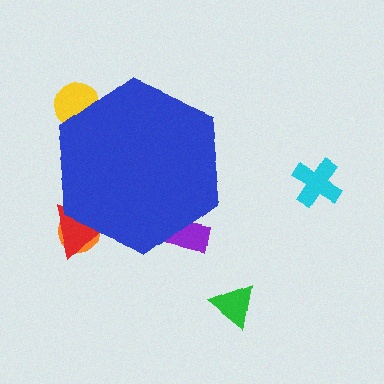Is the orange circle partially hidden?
Yes, the orange circle is partially hidden behind the blue hexagon.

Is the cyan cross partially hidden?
No, the cyan cross is fully visible.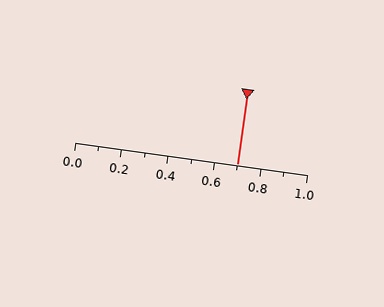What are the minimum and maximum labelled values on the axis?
The axis runs from 0.0 to 1.0.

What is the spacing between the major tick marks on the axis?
The major ticks are spaced 0.2 apart.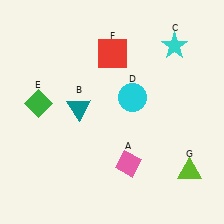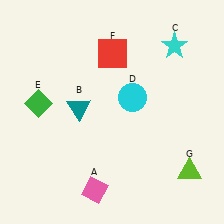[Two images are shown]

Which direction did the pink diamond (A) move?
The pink diamond (A) moved left.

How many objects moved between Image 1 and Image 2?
1 object moved between the two images.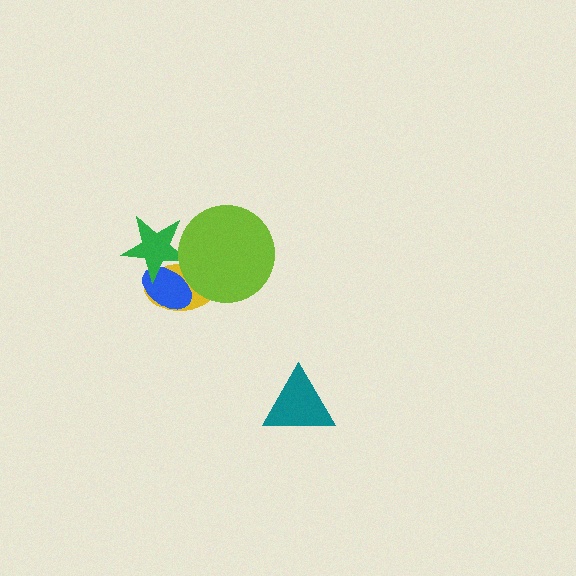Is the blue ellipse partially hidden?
Yes, it is partially covered by another shape.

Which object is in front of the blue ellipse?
The green star is in front of the blue ellipse.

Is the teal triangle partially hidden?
No, no other shape covers it.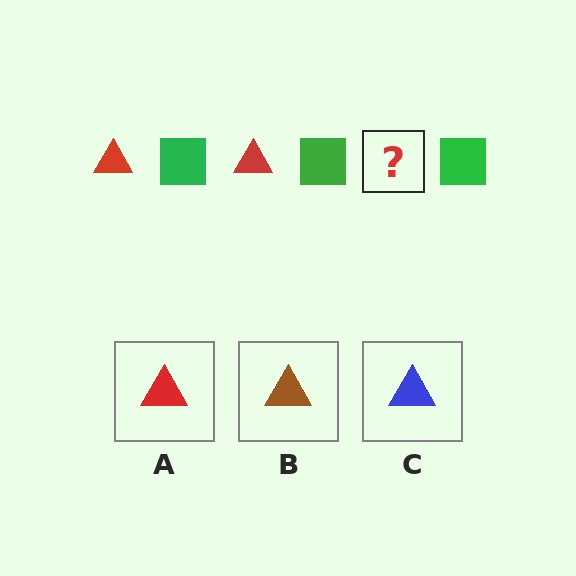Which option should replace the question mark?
Option A.